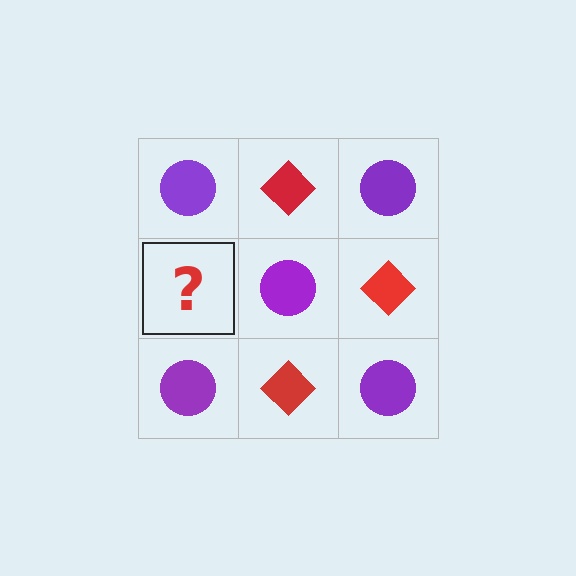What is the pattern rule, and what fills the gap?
The rule is that it alternates purple circle and red diamond in a checkerboard pattern. The gap should be filled with a red diamond.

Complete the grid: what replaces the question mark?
The question mark should be replaced with a red diamond.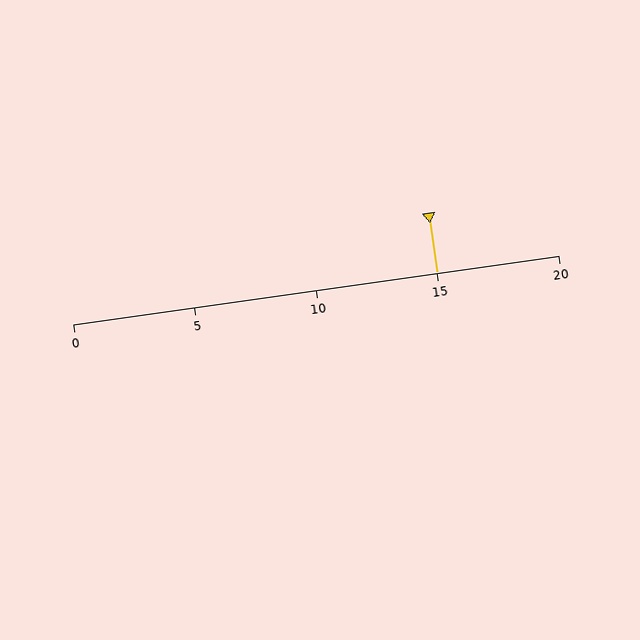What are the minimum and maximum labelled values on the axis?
The axis runs from 0 to 20.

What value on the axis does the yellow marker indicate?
The marker indicates approximately 15.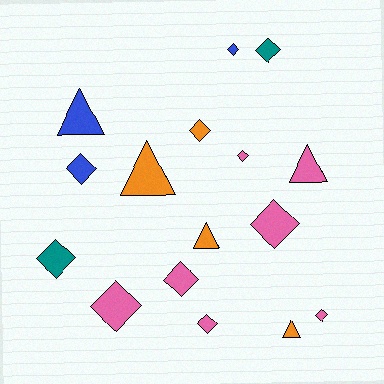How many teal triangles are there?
There are no teal triangles.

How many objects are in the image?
There are 16 objects.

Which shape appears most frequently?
Diamond, with 11 objects.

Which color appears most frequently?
Pink, with 7 objects.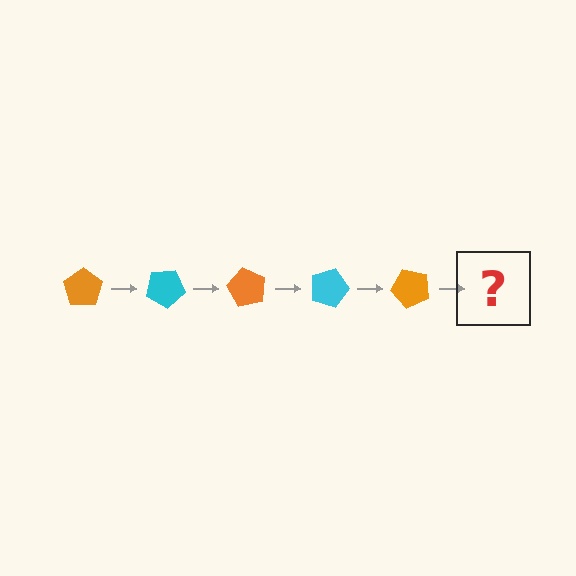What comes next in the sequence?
The next element should be a cyan pentagon, rotated 150 degrees from the start.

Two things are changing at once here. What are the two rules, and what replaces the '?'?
The two rules are that it rotates 30 degrees each step and the color cycles through orange and cyan. The '?' should be a cyan pentagon, rotated 150 degrees from the start.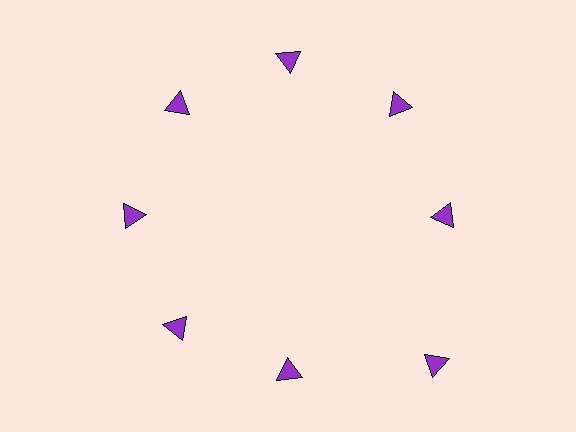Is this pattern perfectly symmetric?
No. The 8 purple triangles are arranged in a ring, but one element near the 4 o'clock position is pushed outward from the center, breaking the 8-fold rotational symmetry.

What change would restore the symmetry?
The symmetry would be restored by moving it inward, back onto the ring so that all 8 triangles sit at equal angles and equal distance from the center.